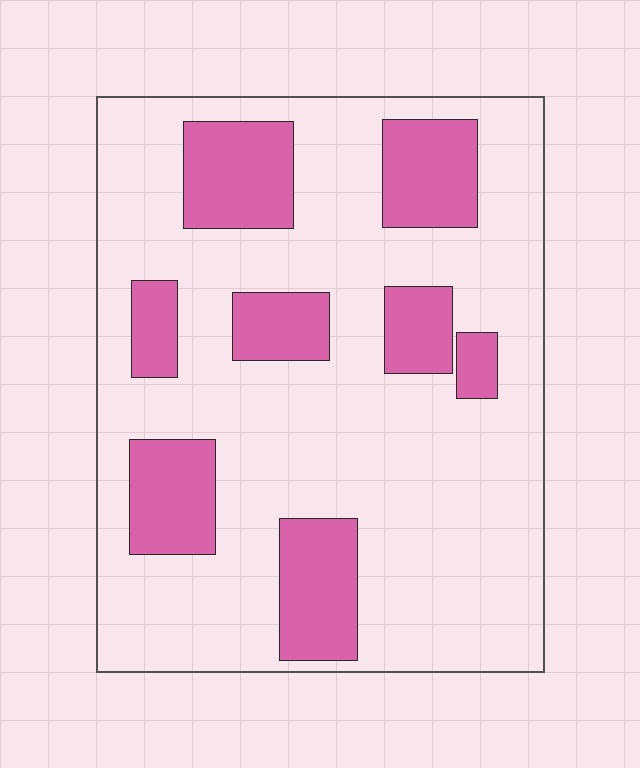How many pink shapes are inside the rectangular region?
8.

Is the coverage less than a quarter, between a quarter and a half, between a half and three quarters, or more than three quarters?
Less than a quarter.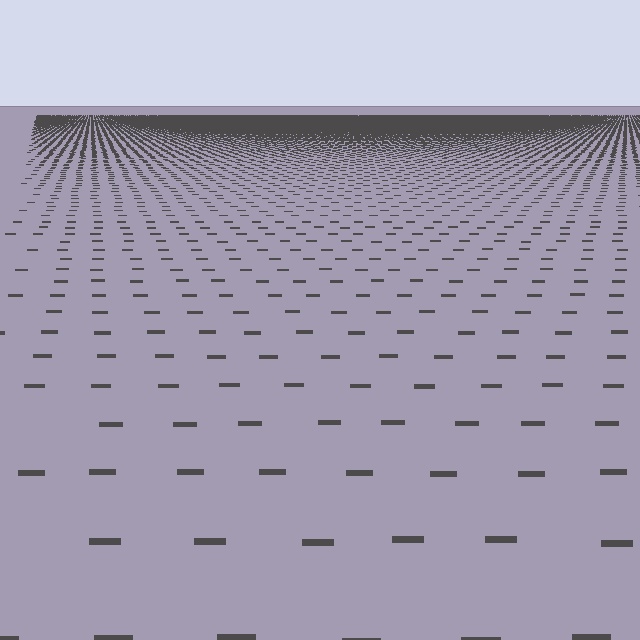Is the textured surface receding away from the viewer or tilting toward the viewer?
The surface is receding away from the viewer. Texture elements get smaller and denser toward the top.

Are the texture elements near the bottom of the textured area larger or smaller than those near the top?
Larger. Near the bottom, elements are closer to the viewer and appear at a bigger on-screen size.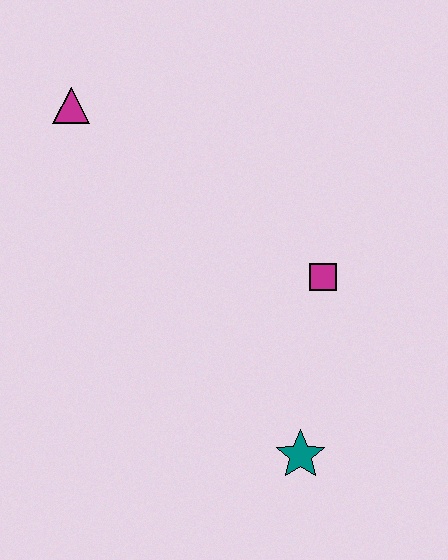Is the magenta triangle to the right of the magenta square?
No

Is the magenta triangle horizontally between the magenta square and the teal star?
No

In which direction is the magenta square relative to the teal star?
The magenta square is above the teal star.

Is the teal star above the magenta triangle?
No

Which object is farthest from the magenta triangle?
The teal star is farthest from the magenta triangle.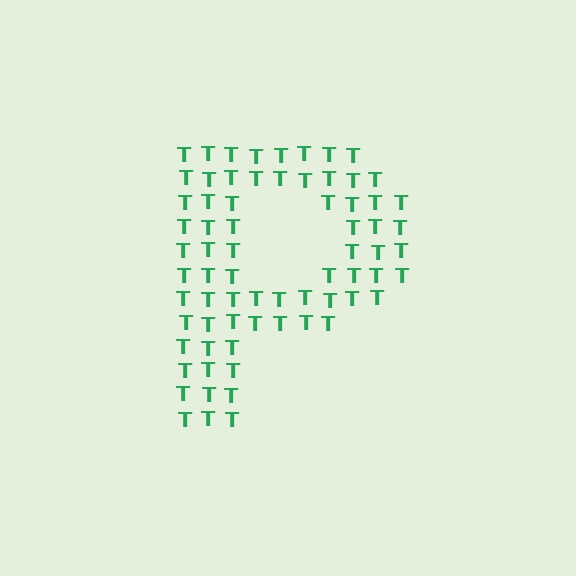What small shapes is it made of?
It is made of small letter T's.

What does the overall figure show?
The overall figure shows the letter P.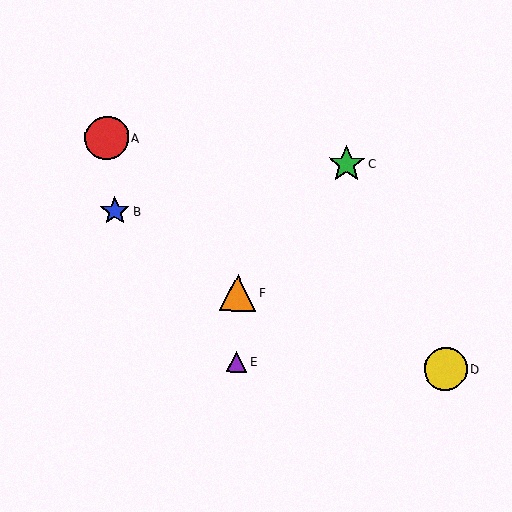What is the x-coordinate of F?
Object F is at x≈238.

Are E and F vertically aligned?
Yes, both are at x≈236.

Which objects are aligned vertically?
Objects E, F are aligned vertically.